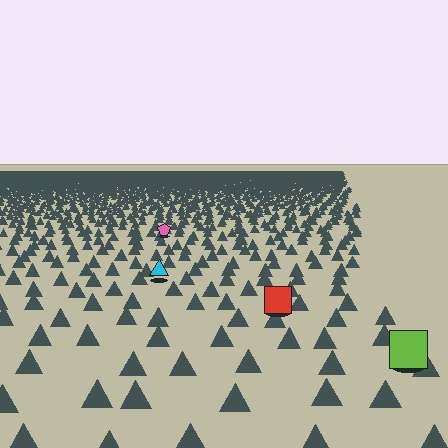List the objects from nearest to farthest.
From nearest to farthest: the lime square, the red square, the cyan triangle, the pink pentagon.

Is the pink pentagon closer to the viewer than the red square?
No. The red square is closer — you can tell from the texture gradient: the ground texture is coarser near it.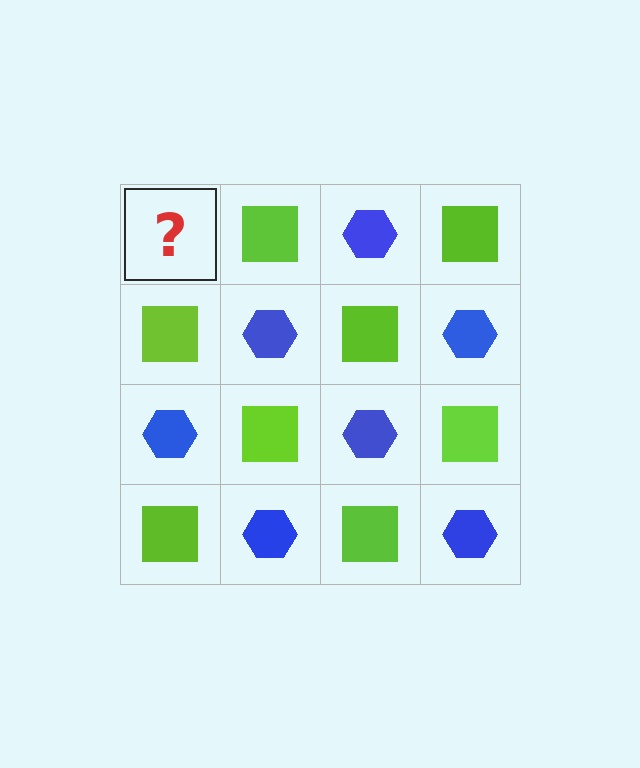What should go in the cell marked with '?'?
The missing cell should contain a blue hexagon.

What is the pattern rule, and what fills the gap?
The rule is that it alternates blue hexagon and lime square in a checkerboard pattern. The gap should be filled with a blue hexagon.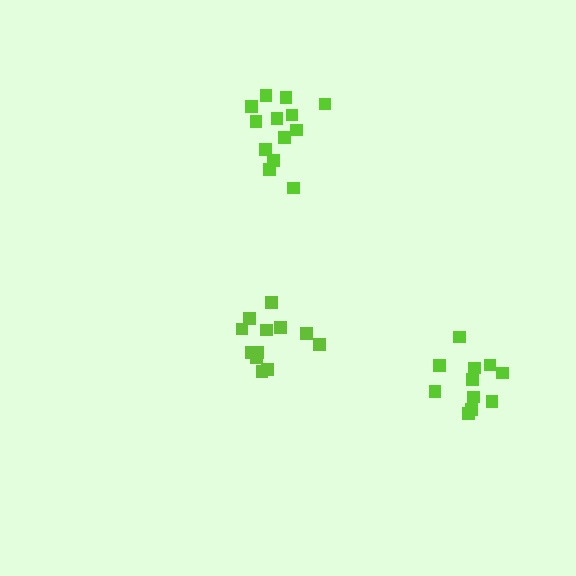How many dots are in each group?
Group 1: 13 dots, Group 2: 11 dots, Group 3: 12 dots (36 total).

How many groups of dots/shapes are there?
There are 3 groups.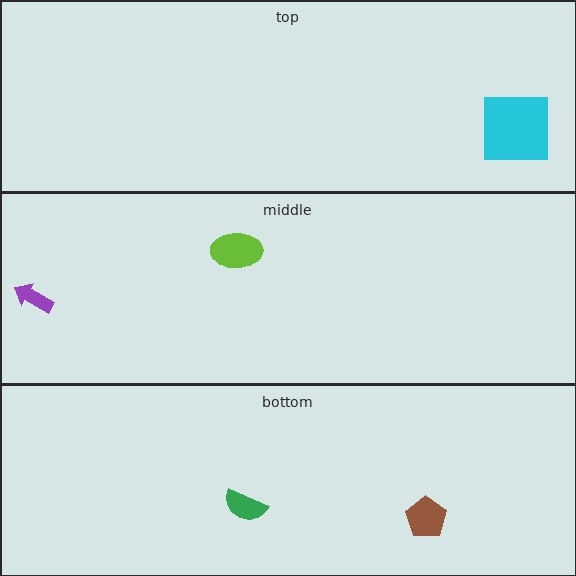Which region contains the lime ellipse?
The middle region.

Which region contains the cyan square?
The top region.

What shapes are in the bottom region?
The brown pentagon, the green semicircle.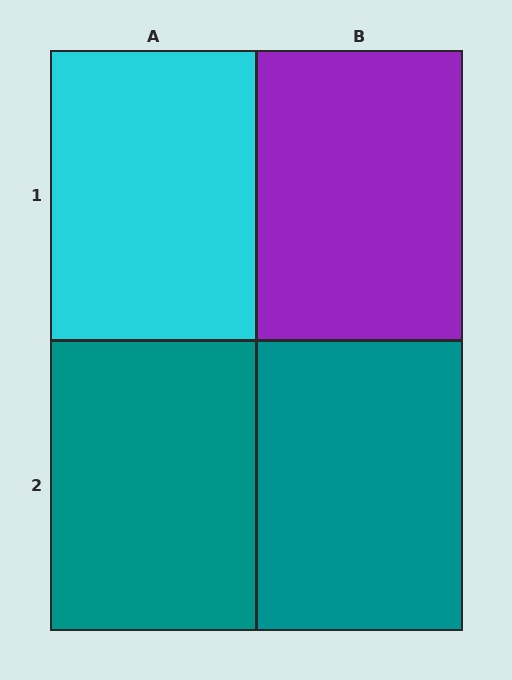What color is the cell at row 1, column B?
Purple.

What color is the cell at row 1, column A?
Cyan.